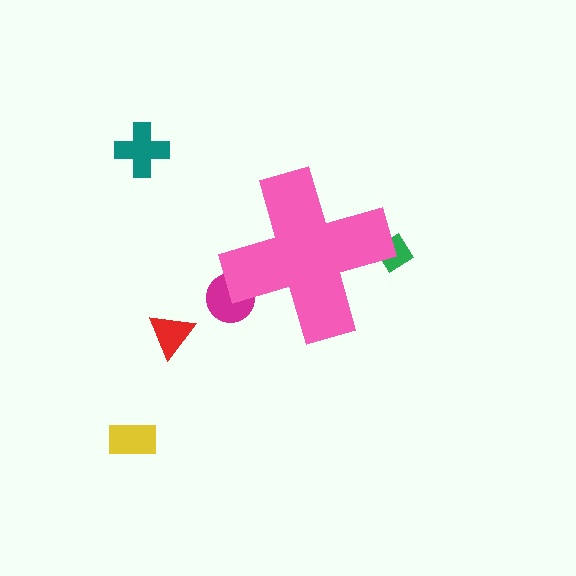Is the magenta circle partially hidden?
Yes, the magenta circle is partially hidden behind the pink cross.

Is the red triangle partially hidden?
No, the red triangle is fully visible.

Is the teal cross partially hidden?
No, the teal cross is fully visible.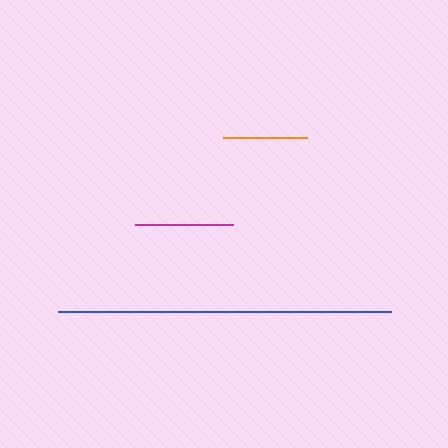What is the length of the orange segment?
The orange segment is approximately 84 pixels long.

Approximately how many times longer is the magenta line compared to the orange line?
The magenta line is approximately 1.2 times the length of the orange line.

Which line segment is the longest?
The blue line is the longest at approximately 333 pixels.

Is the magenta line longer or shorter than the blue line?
The blue line is longer than the magenta line.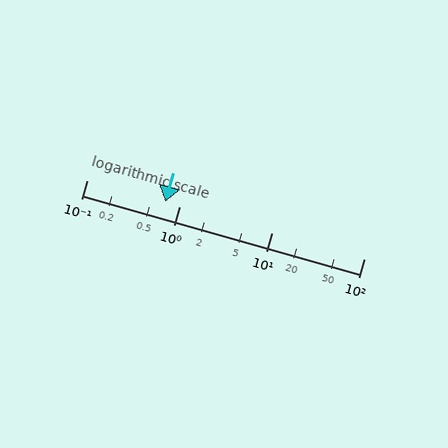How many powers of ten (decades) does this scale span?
The scale spans 3 decades, from 0.1 to 100.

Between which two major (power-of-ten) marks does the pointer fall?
The pointer is between 0.1 and 1.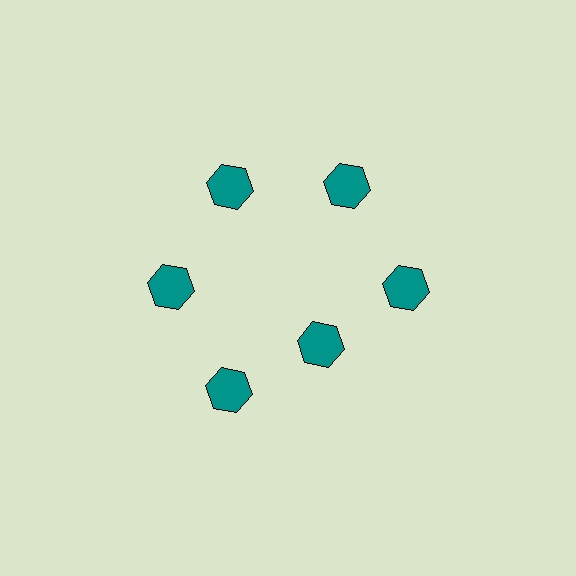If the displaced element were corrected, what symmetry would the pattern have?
It would have 6-fold rotational symmetry — the pattern would map onto itself every 60 degrees.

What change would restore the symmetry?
The symmetry would be restored by moving it outward, back onto the ring so that all 6 hexagons sit at equal angles and equal distance from the center.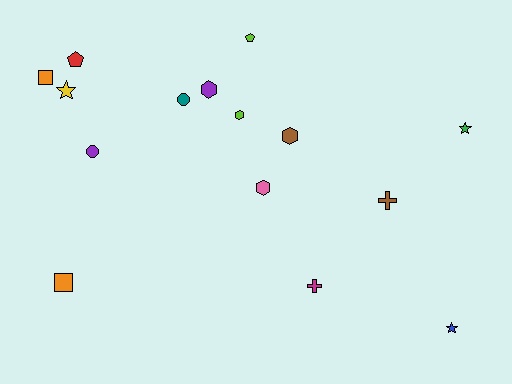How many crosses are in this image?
There are 2 crosses.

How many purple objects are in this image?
There are 2 purple objects.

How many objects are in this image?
There are 15 objects.